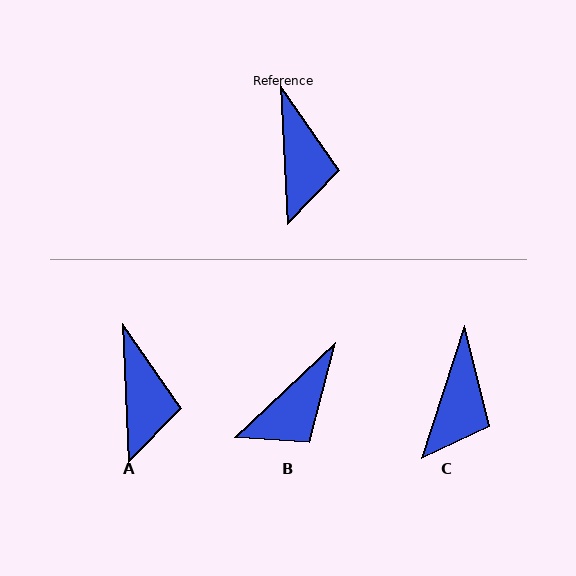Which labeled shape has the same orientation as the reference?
A.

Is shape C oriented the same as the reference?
No, it is off by about 20 degrees.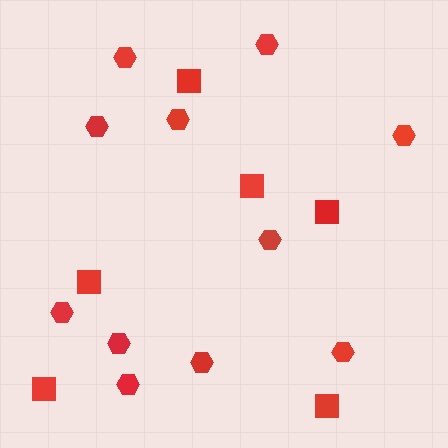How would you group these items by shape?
There are 2 groups: one group of hexagons (11) and one group of squares (6).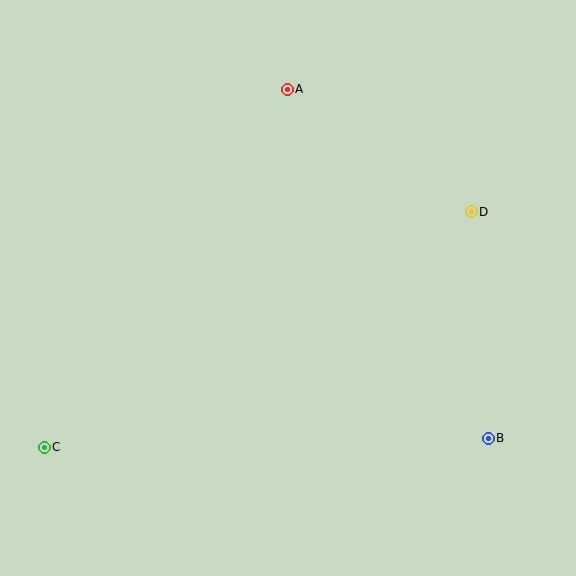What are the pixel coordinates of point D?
Point D is at (471, 212).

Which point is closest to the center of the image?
Point D at (471, 212) is closest to the center.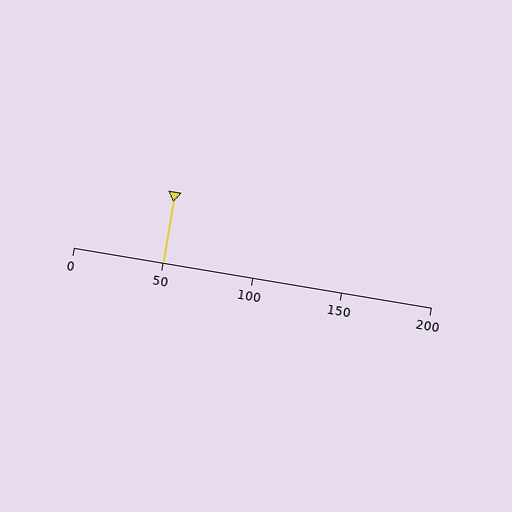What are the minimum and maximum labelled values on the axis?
The axis runs from 0 to 200.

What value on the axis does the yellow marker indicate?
The marker indicates approximately 50.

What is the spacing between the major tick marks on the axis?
The major ticks are spaced 50 apart.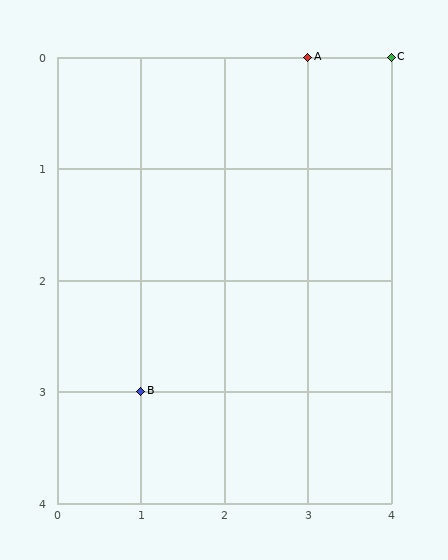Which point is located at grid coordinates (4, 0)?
Point C is at (4, 0).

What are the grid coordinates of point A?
Point A is at grid coordinates (3, 0).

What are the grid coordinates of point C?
Point C is at grid coordinates (4, 0).